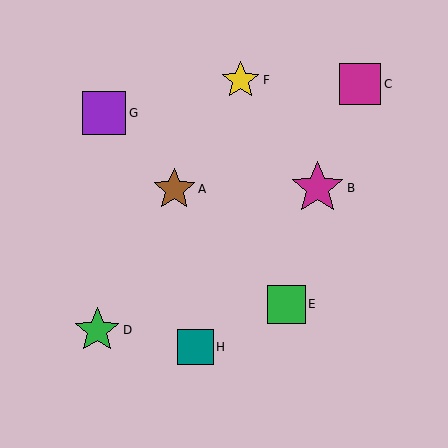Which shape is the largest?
The magenta star (labeled B) is the largest.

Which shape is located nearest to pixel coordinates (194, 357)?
The teal square (labeled H) at (196, 347) is nearest to that location.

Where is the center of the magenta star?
The center of the magenta star is at (318, 188).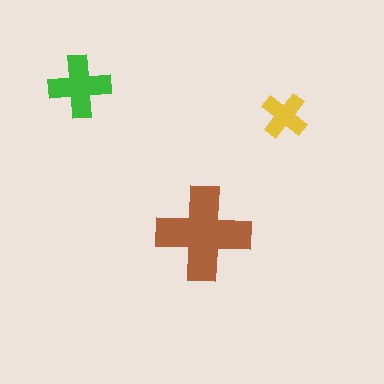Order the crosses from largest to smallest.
the brown one, the green one, the yellow one.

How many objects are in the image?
There are 3 objects in the image.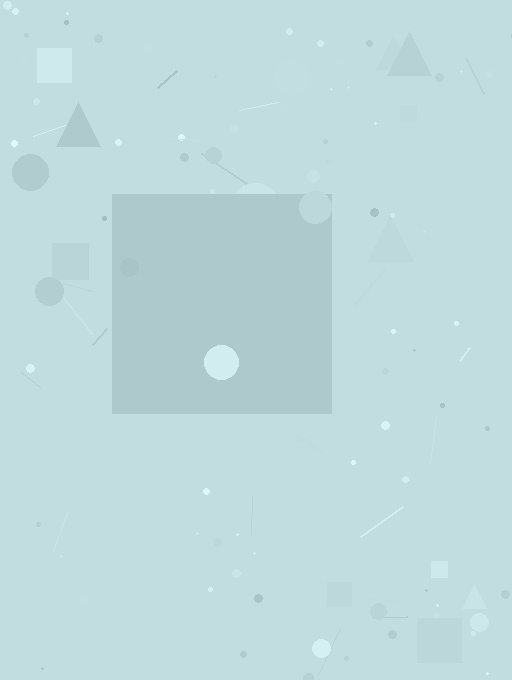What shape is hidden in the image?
A square is hidden in the image.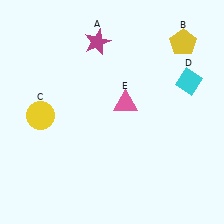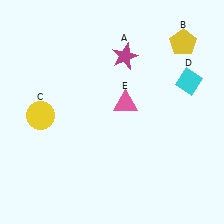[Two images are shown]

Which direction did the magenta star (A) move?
The magenta star (A) moved right.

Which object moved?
The magenta star (A) moved right.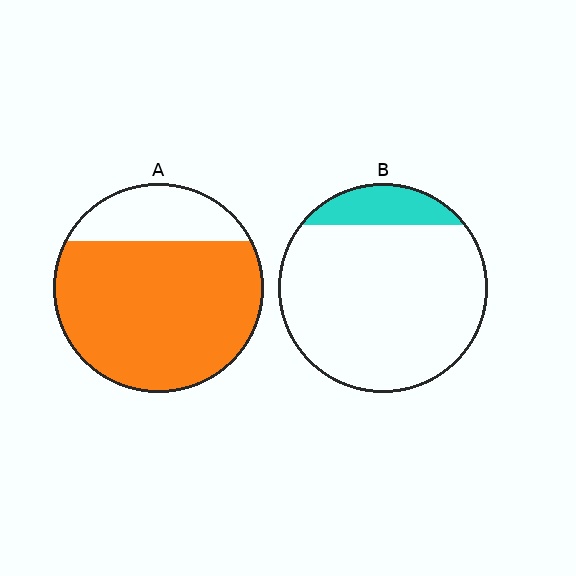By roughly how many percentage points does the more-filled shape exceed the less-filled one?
By roughly 65 percentage points (A over B).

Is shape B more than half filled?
No.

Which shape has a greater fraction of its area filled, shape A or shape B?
Shape A.